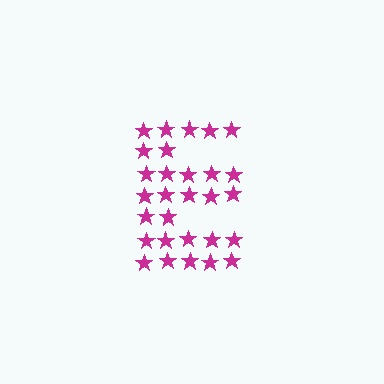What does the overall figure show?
The overall figure shows the letter E.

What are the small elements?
The small elements are stars.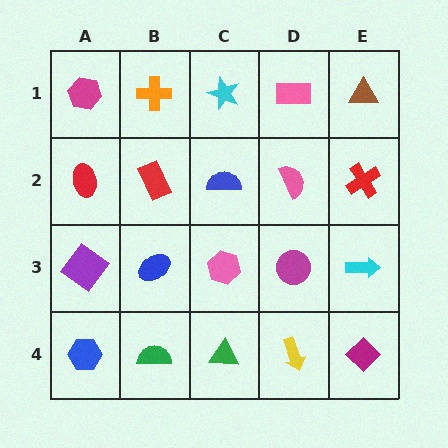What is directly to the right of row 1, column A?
An orange cross.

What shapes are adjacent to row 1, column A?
A red ellipse (row 2, column A), an orange cross (row 1, column B).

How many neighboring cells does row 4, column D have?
3.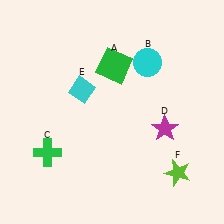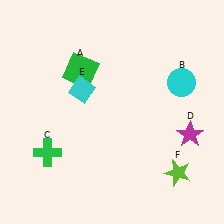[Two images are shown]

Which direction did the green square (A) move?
The green square (A) moved left.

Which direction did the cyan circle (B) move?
The cyan circle (B) moved right.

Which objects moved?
The objects that moved are: the green square (A), the cyan circle (B), the magenta star (D).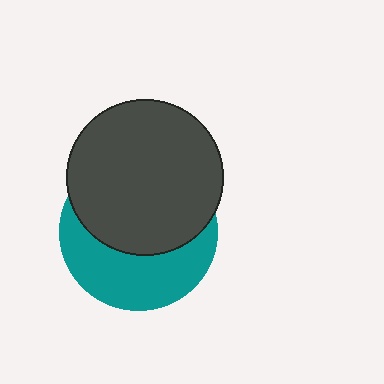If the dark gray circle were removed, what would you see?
You would see the complete teal circle.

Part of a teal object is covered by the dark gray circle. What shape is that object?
It is a circle.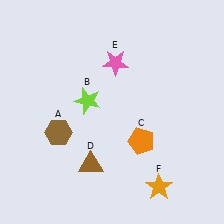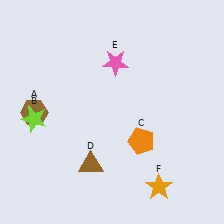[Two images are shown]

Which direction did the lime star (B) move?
The lime star (B) moved left.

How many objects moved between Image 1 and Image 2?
2 objects moved between the two images.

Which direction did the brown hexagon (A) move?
The brown hexagon (A) moved left.